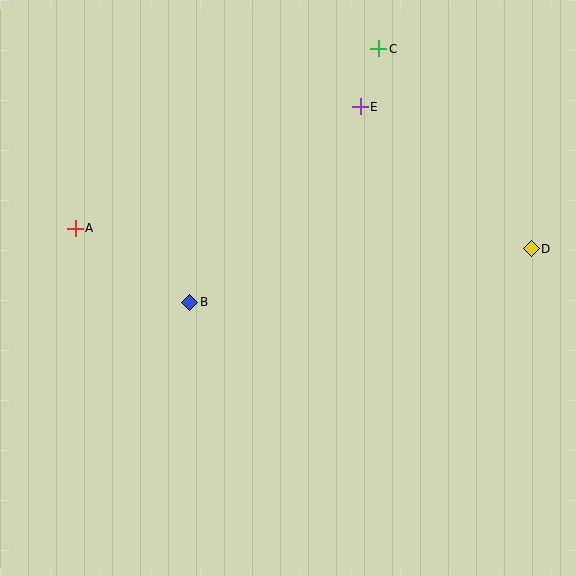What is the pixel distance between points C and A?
The distance between C and A is 353 pixels.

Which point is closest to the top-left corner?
Point A is closest to the top-left corner.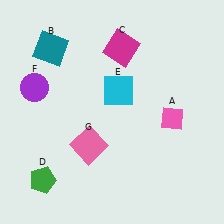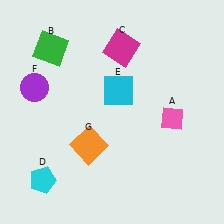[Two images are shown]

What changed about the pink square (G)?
In Image 1, G is pink. In Image 2, it changed to orange.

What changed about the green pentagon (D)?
In Image 1, D is green. In Image 2, it changed to cyan.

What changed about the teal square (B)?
In Image 1, B is teal. In Image 2, it changed to green.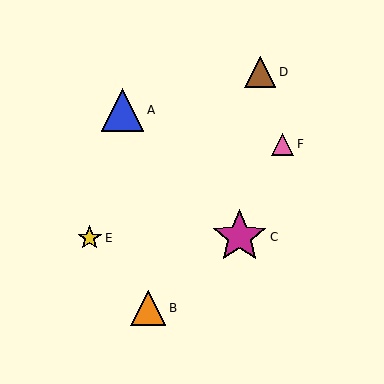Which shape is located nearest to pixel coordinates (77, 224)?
The yellow star (labeled E) at (90, 238) is nearest to that location.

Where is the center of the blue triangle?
The center of the blue triangle is at (123, 110).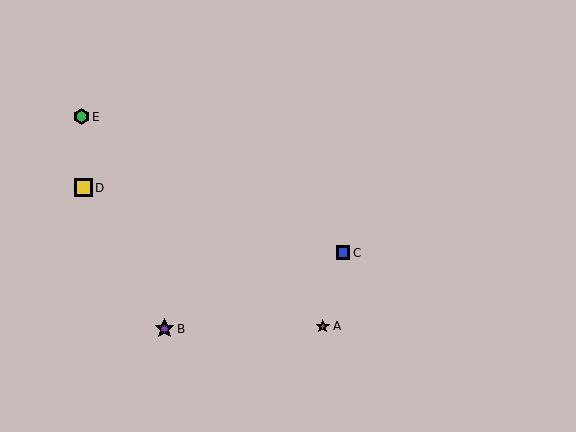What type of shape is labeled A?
Shape A is a red star.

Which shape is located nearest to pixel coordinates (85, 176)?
The yellow square (labeled D) at (83, 188) is nearest to that location.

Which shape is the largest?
The purple star (labeled B) is the largest.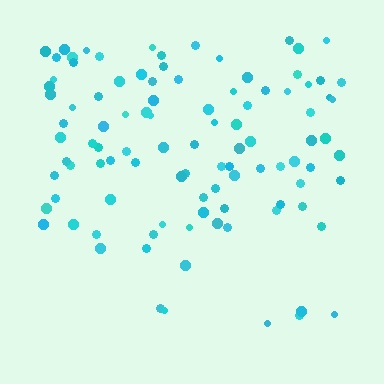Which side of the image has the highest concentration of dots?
The top.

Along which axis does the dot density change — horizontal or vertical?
Vertical.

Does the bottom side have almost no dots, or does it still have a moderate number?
Still a moderate number, just noticeably fewer than the top.